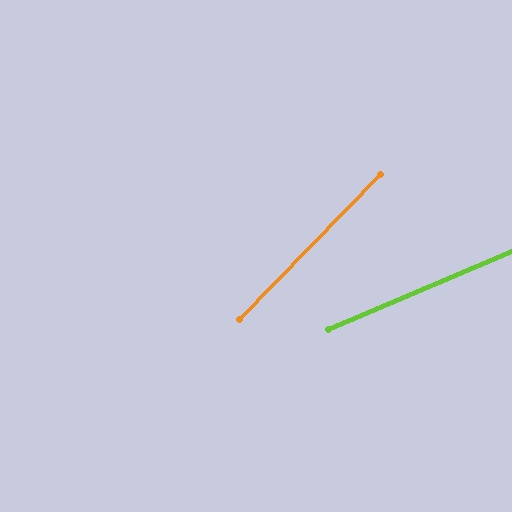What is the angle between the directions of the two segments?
Approximately 23 degrees.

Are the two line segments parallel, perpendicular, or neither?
Neither parallel nor perpendicular — they differ by about 23°.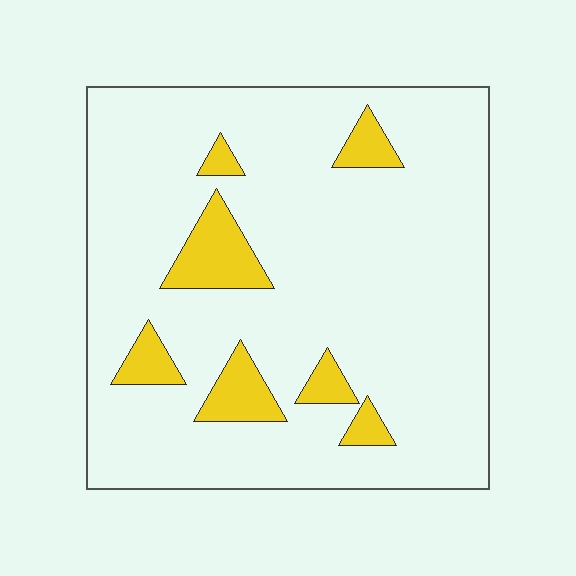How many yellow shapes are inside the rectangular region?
7.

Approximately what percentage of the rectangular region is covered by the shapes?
Approximately 10%.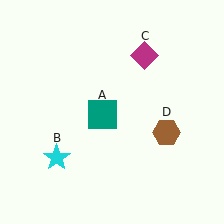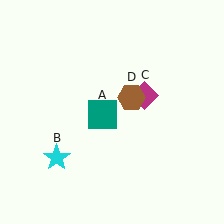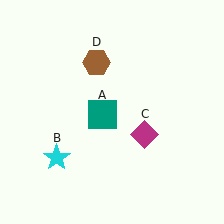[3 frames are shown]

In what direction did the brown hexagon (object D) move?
The brown hexagon (object D) moved up and to the left.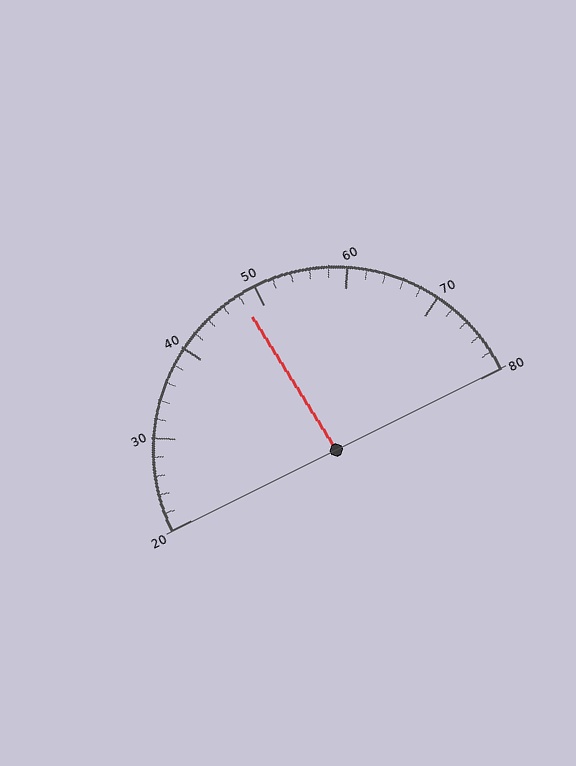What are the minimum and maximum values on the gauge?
The gauge ranges from 20 to 80.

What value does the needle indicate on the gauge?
The needle indicates approximately 48.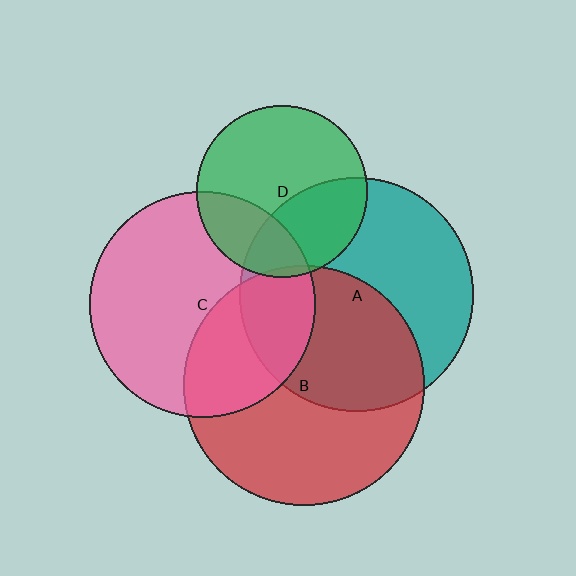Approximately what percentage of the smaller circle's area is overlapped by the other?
Approximately 35%.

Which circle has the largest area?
Circle B (red).